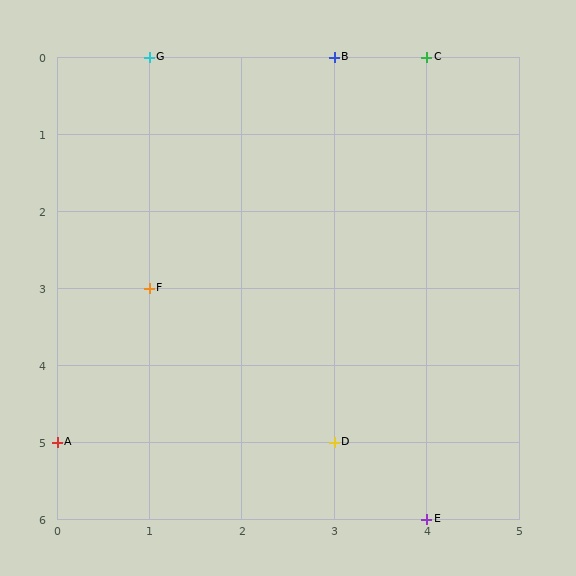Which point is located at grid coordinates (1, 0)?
Point G is at (1, 0).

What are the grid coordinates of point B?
Point B is at grid coordinates (3, 0).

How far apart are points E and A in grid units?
Points E and A are 4 columns and 1 row apart (about 4.1 grid units diagonally).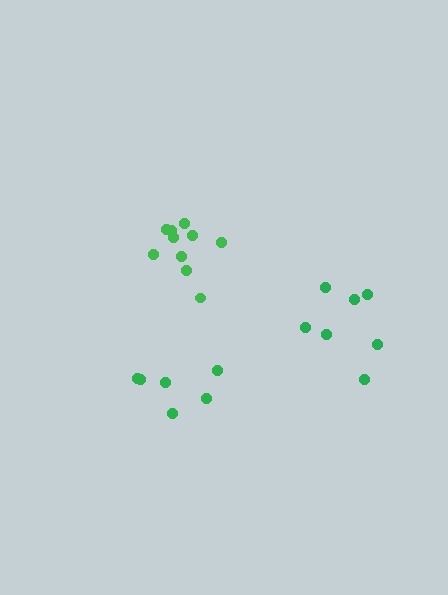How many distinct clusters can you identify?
There are 3 distinct clusters.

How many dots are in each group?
Group 1: 7 dots, Group 2: 10 dots, Group 3: 6 dots (23 total).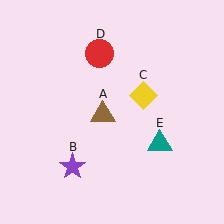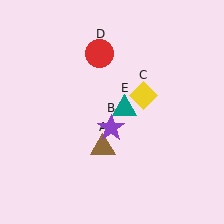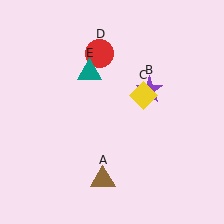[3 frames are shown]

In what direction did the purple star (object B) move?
The purple star (object B) moved up and to the right.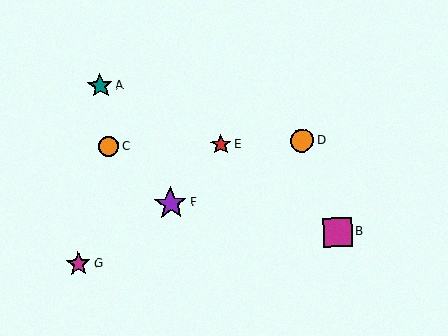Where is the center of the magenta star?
The center of the magenta star is at (78, 264).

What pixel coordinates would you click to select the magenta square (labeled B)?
Click at (338, 233) to select the magenta square B.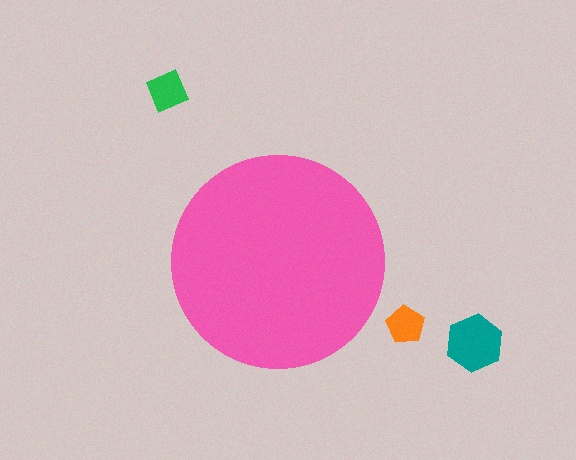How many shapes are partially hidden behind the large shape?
0 shapes are partially hidden.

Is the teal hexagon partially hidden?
No, the teal hexagon is fully visible.